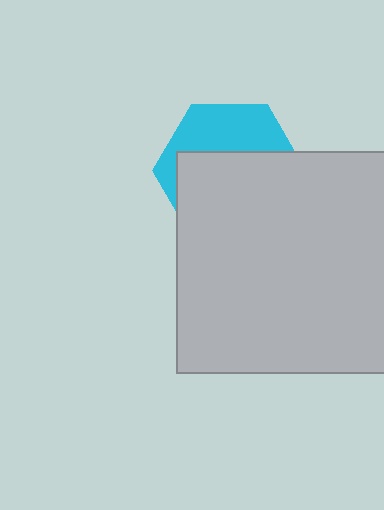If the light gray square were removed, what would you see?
You would see the complete cyan hexagon.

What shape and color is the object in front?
The object in front is a light gray square.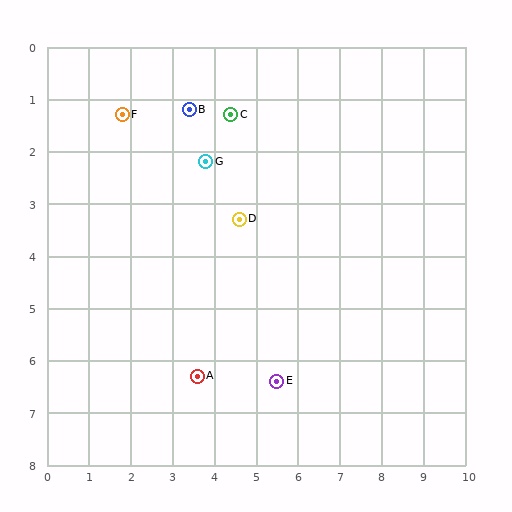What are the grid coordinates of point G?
Point G is at approximately (3.8, 2.2).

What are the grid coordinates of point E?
Point E is at approximately (5.5, 6.4).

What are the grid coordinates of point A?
Point A is at approximately (3.6, 6.3).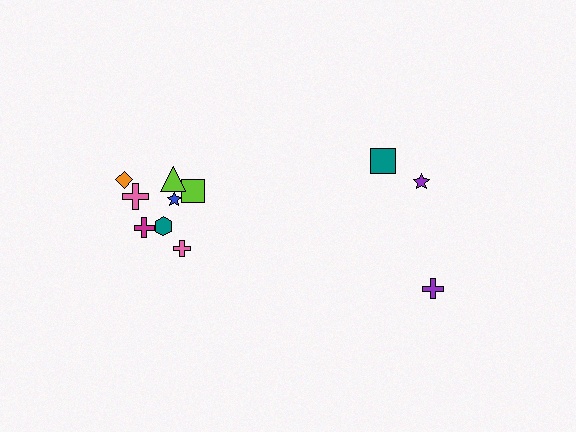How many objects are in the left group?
There are 8 objects.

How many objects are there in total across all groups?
There are 11 objects.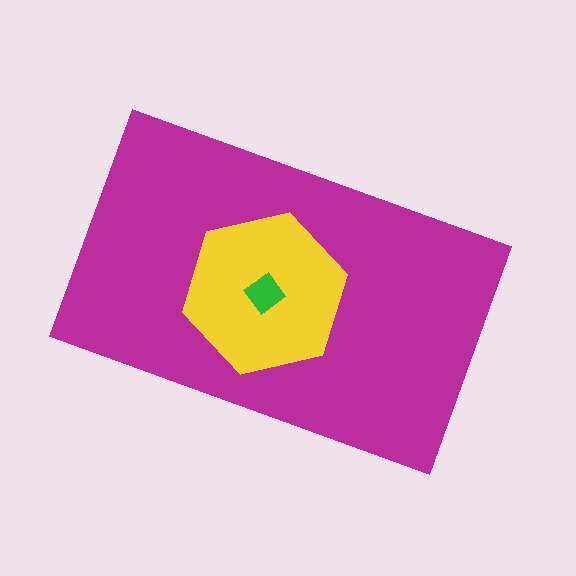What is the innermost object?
The green diamond.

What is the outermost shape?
The magenta rectangle.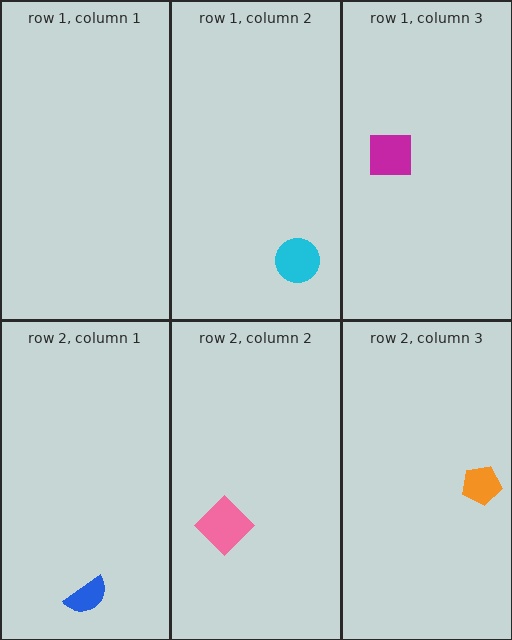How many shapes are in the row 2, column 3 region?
1.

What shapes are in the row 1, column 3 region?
The magenta square.